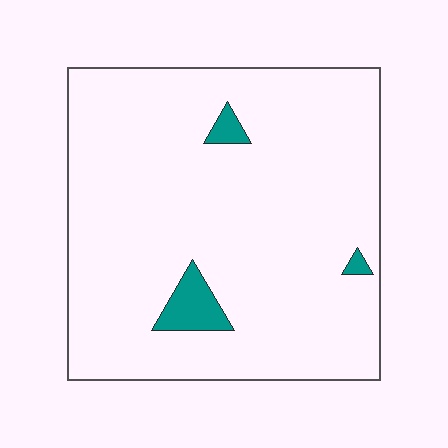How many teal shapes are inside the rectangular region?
3.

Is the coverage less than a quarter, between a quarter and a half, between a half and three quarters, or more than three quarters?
Less than a quarter.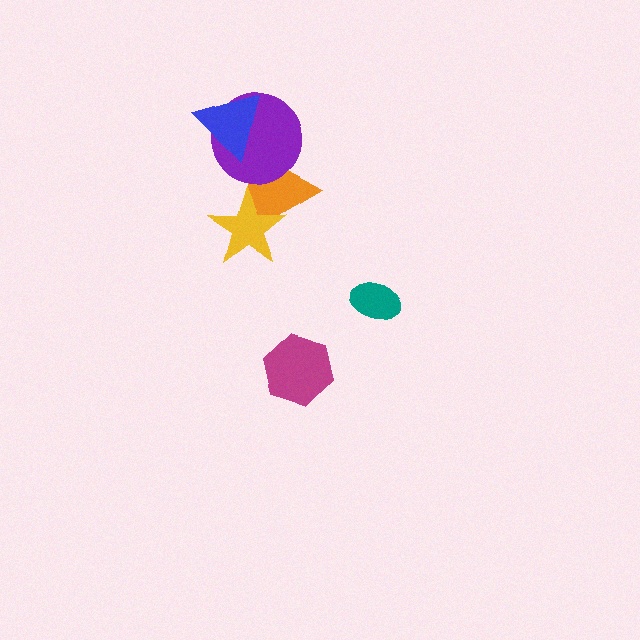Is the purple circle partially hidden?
Yes, it is partially covered by another shape.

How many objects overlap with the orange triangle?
3 objects overlap with the orange triangle.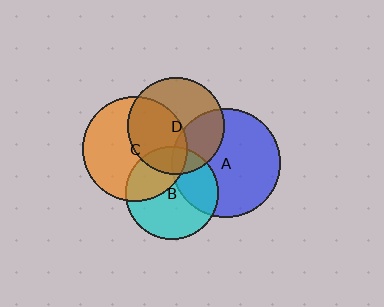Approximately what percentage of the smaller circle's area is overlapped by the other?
Approximately 45%.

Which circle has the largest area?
Circle A (blue).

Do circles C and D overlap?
Yes.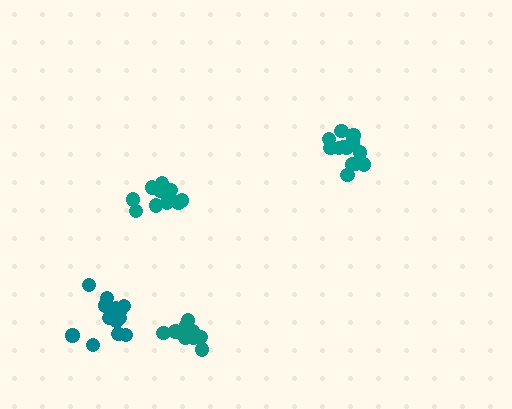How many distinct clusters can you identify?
There are 4 distinct clusters.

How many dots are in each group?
Group 1: 12 dots, Group 2: 9 dots, Group 3: 15 dots, Group 4: 14 dots (50 total).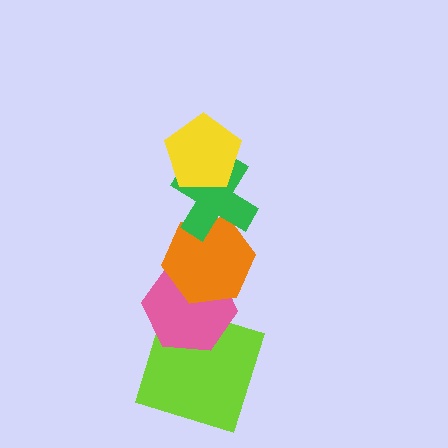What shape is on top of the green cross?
The yellow pentagon is on top of the green cross.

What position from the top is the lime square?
The lime square is 5th from the top.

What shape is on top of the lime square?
The pink hexagon is on top of the lime square.